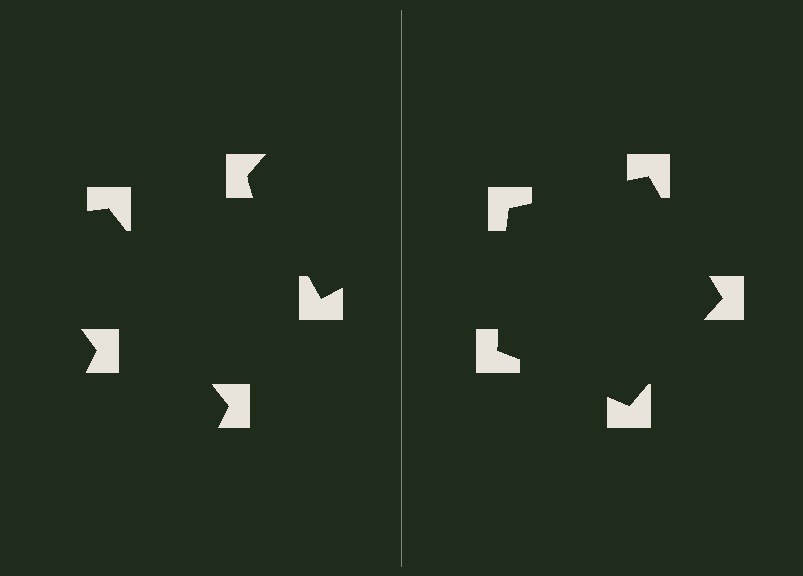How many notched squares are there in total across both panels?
10 — 5 on each side.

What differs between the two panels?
The notched squares are positioned identically on both sides; only the wedge orientations differ. On the right they align to a pentagon; on the left they are misaligned.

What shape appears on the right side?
An illusory pentagon.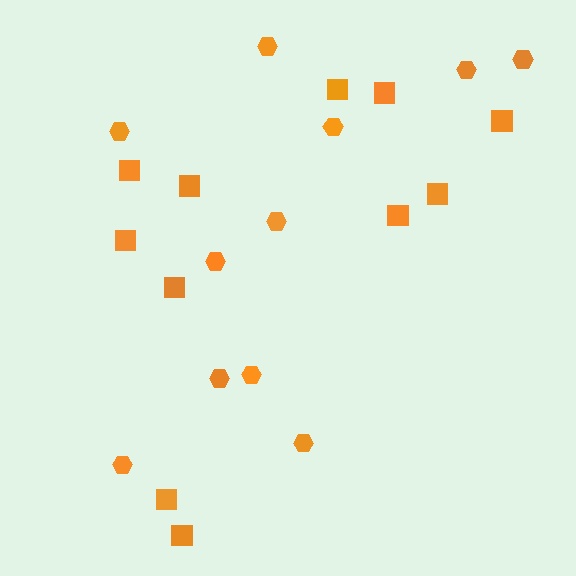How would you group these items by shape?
There are 2 groups: one group of hexagons (11) and one group of squares (11).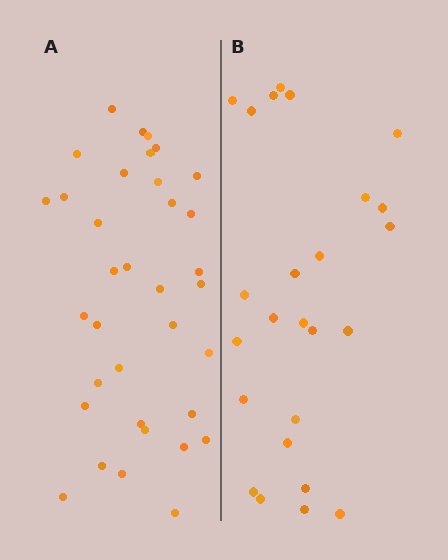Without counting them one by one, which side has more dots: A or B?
Region A (the left region) has more dots.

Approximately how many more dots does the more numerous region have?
Region A has roughly 10 or so more dots than region B.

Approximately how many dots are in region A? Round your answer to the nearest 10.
About 40 dots. (The exact count is 35, which rounds to 40.)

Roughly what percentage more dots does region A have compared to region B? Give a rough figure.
About 40% more.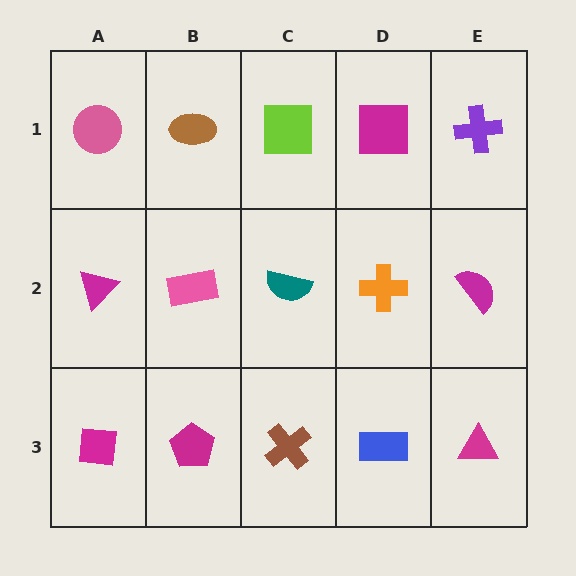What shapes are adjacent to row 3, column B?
A pink rectangle (row 2, column B), a magenta square (row 3, column A), a brown cross (row 3, column C).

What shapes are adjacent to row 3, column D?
An orange cross (row 2, column D), a brown cross (row 3, column C), a magenta triangle (row 3, column E).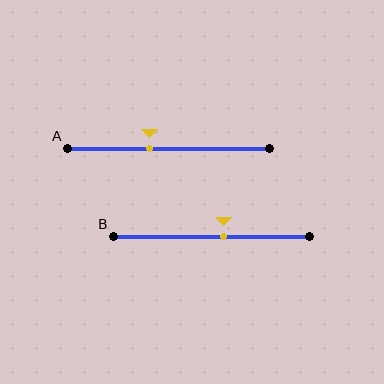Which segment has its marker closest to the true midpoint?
Segment B has its marker closest to the true midpoint.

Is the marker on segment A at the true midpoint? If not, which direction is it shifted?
No, the marker on segment A is shifted to the left by about 9% of the segment length.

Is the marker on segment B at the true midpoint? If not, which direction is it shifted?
No, the marker on segment B is shifted to the right by about 6% of the segment length.